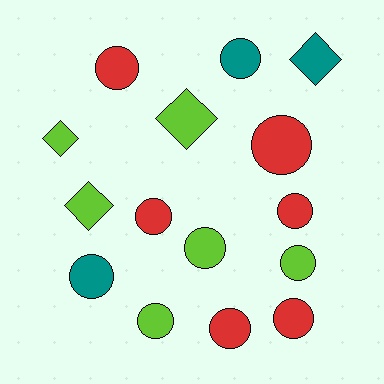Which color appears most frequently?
Red, with 6 objects.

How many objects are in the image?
There are 15 objects.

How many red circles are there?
There are 6 red circles.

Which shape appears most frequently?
Circle, with 11 objects.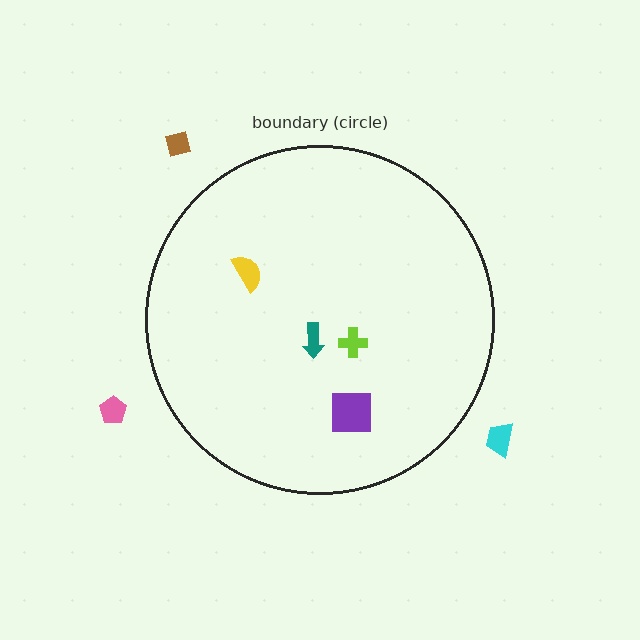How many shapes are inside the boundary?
4 inside, 3 outside.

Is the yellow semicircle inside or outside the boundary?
Inside.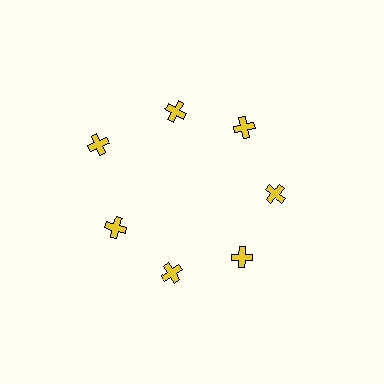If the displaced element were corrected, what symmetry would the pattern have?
It would have 7-fold rotational symmetry — the pattern would map onto itself every 51 degrees.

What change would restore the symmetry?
The symmetry would be restored by moving it inward, back onto the ring so that all 7 crosses sit at equal angles and equal distance from the center.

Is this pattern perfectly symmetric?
No. The 7 yellow crosses are arranged in a ring, but one element near the 10 o'clock position is pushed outward from the center, breaking the 7-fold rotational symmetry.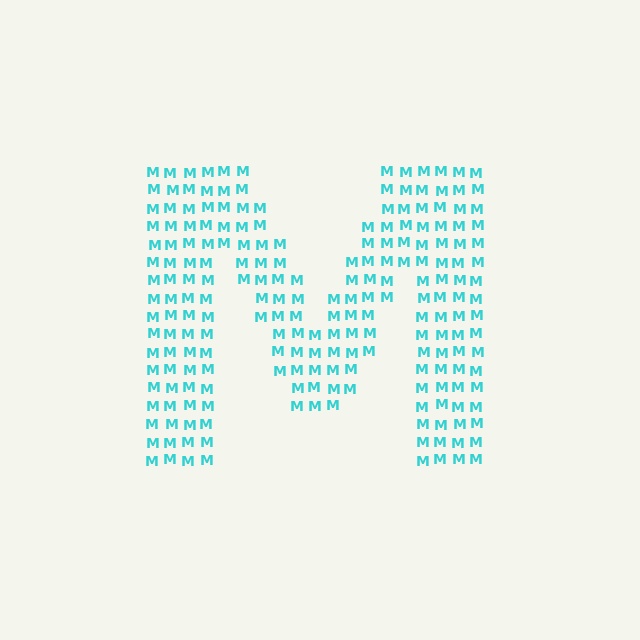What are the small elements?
The small elements are letter M's.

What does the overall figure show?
The overall figure shows the letter M.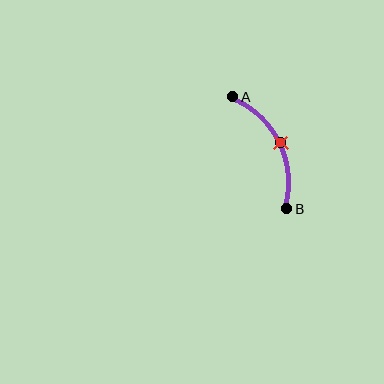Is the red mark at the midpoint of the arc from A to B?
Yes. The red mark lies on the arc at equal arc-length from both A and B — it is the arc midpoint.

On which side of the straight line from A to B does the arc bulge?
The arc bulges to the right of the straight line connecting A and B.